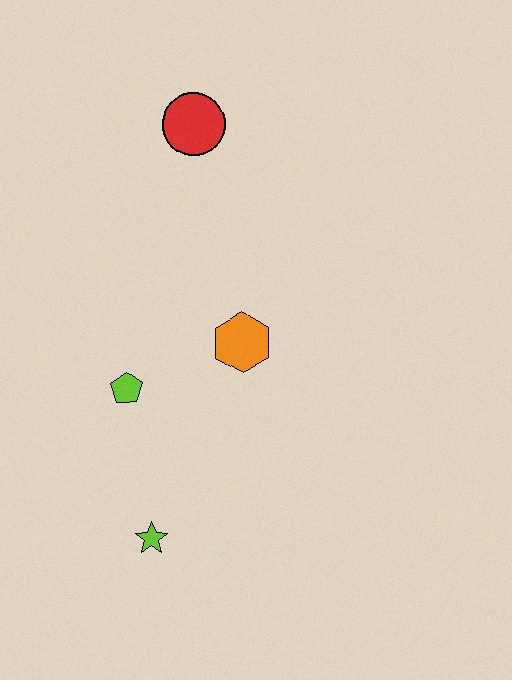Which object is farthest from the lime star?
The red circle is farthest from the lime star.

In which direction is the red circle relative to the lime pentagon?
The red circle is above the lime pentagon.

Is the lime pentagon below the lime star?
No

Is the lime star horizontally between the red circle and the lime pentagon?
Yes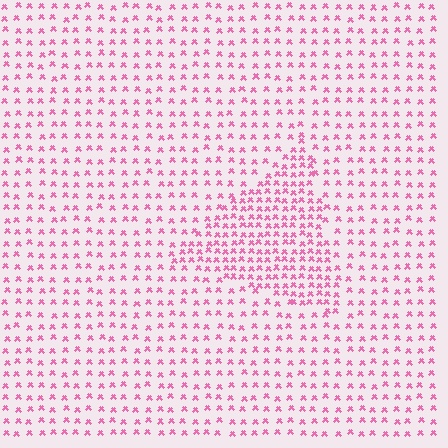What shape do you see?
I see a triangle.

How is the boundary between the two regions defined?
The boundary is defined by a change in element density (approximately 1.9x ratio). All elements are the same color, size, and shape.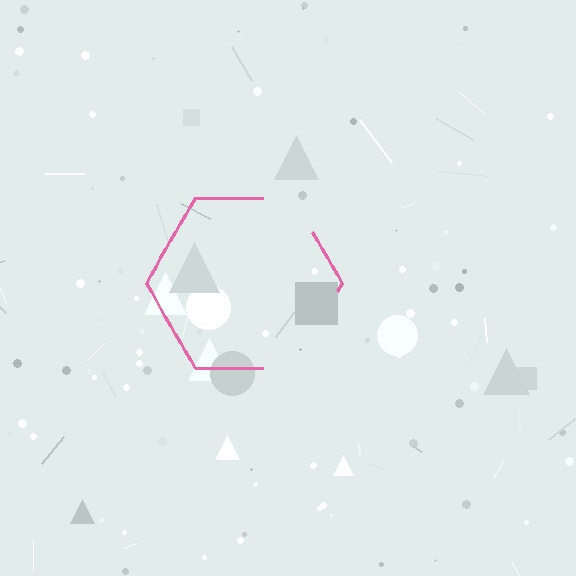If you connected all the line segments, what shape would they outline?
They would outline a hexagon.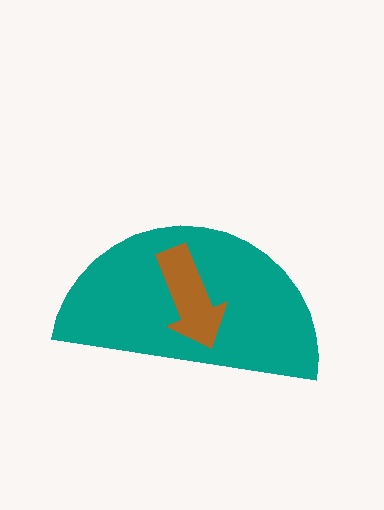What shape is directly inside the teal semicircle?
The brown arrow.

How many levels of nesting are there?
2.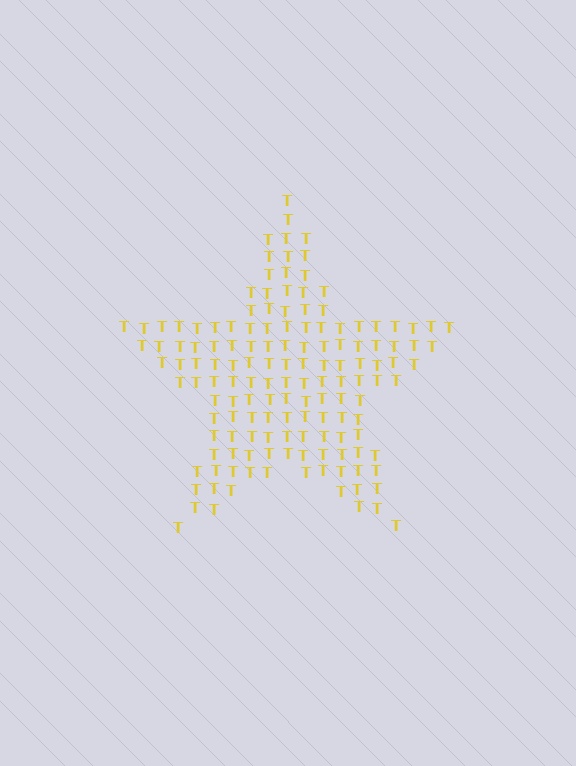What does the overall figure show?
The overall figure shows a star.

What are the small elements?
The small elements are letter T's.